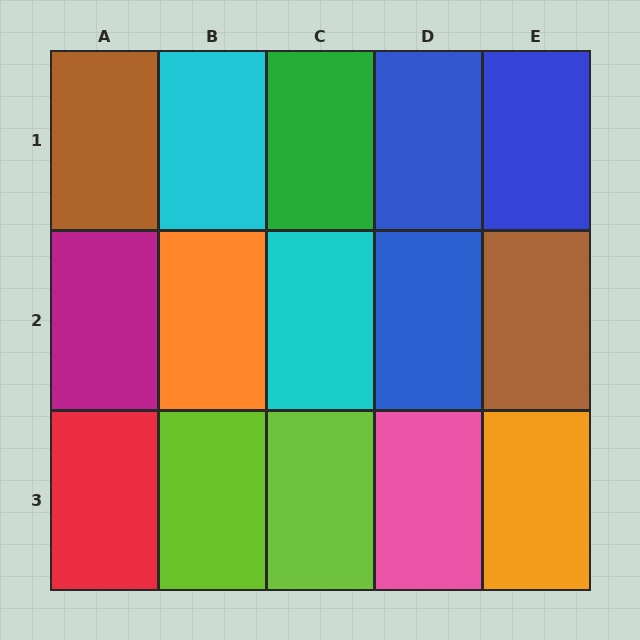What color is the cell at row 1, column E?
Blue.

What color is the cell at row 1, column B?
Cyan.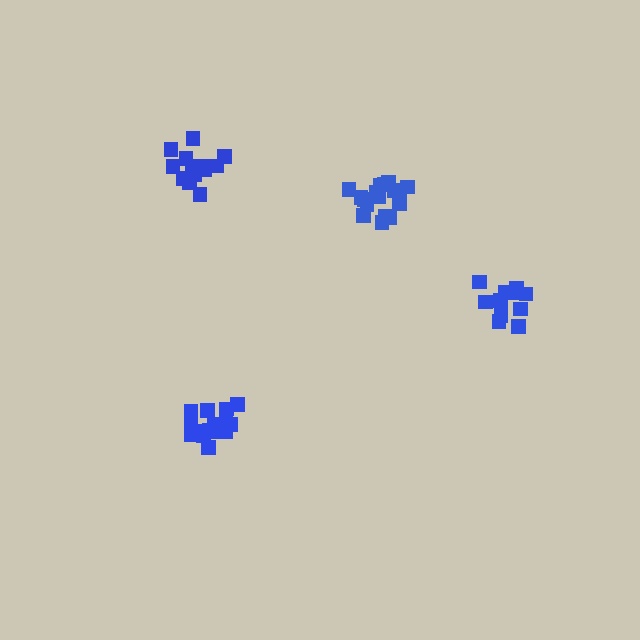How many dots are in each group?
Group 1: 13 dots, Group 2: 13 dots, Group 3: 18 dots, Group 4: 17 dots (61 total).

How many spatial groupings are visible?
There are 4 spatial groupings.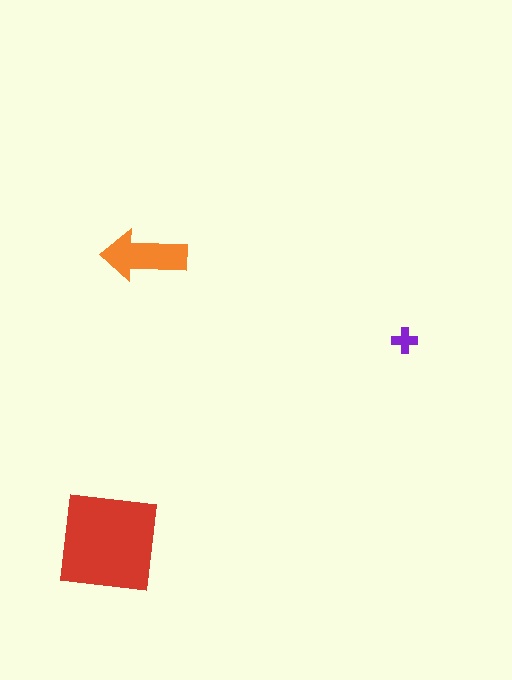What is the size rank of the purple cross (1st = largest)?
3rd.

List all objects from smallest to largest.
The purple cross, the orange arrow, the red square.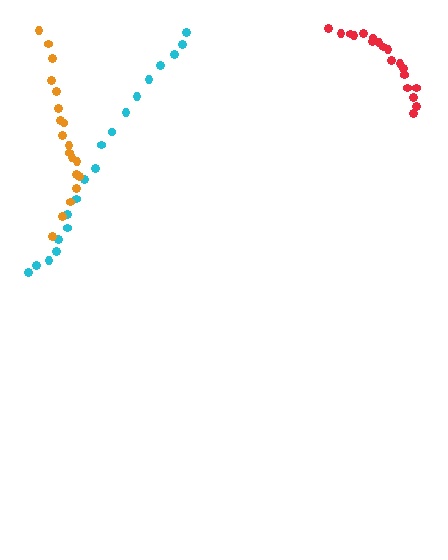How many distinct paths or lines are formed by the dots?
There are 3 distinct paths.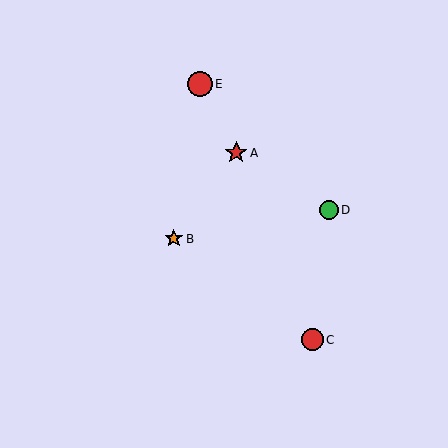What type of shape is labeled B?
Shape B is an orange star.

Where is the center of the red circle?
The center of the red circle is at (312, 340).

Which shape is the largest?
The red circle (labeled E) is the largest.